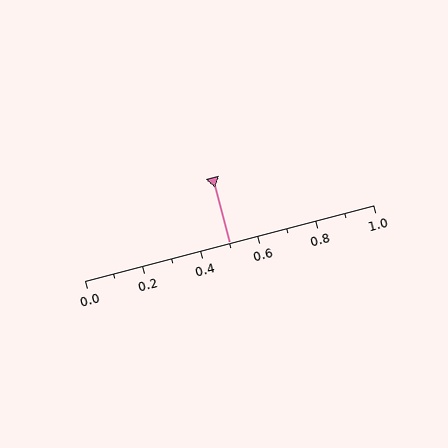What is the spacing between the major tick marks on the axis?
The major ticks are spaced 0.2 apart.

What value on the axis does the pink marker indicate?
The marker indicates approximately 0.5.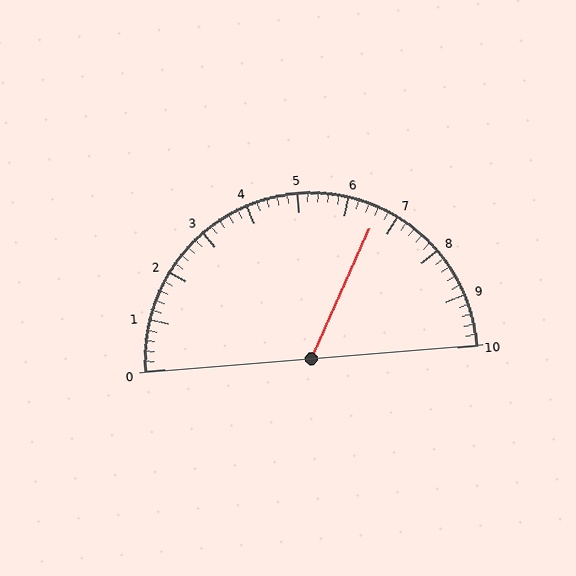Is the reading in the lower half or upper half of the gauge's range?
The reading is in the upper half of the range (0 to 10).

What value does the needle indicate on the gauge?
The needle indicates approximately 6.6.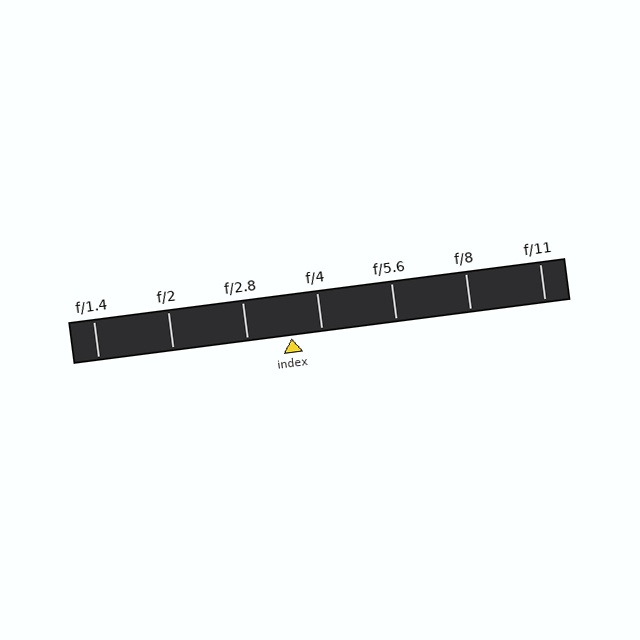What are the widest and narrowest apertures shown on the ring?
The widest aperture shown is f/1.4 and the narrowest is f/11.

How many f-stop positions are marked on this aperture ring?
There are 7 f-stop positions marked.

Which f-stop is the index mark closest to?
The index mark is closest to f/4.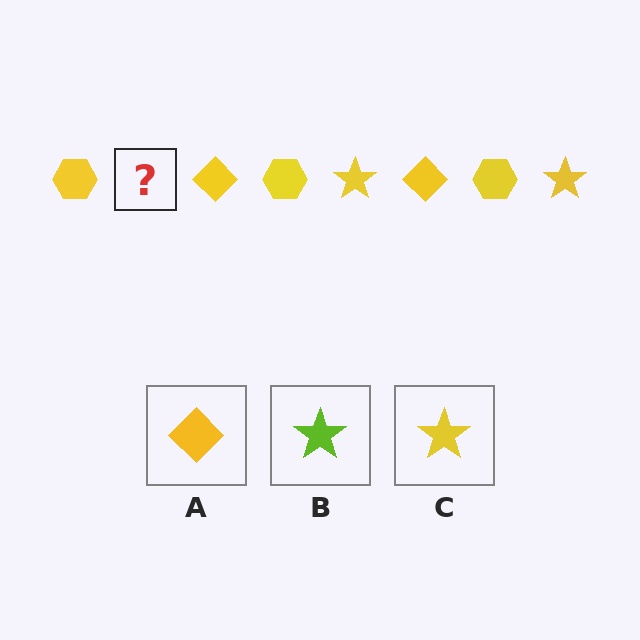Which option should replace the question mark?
Option C.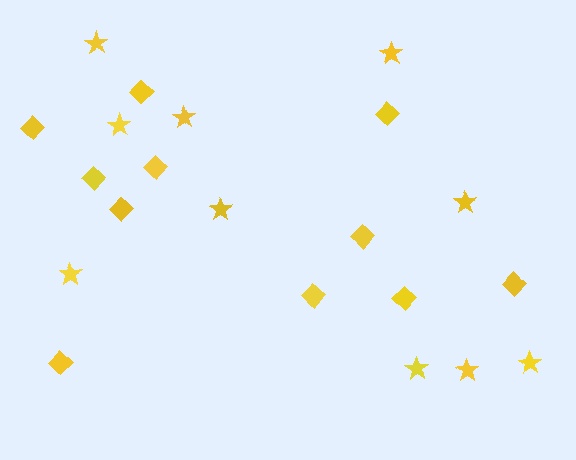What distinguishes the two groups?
There are 2 groups: one group of diamonds (11) and one group of stars (10).